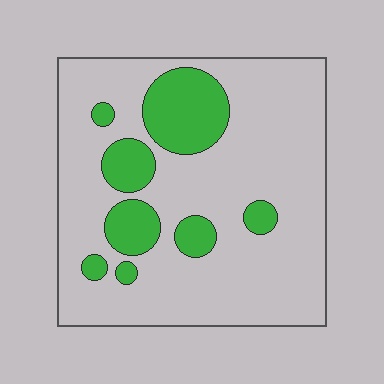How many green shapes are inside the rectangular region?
8.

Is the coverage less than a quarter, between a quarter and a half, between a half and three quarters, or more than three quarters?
Less than a quarter.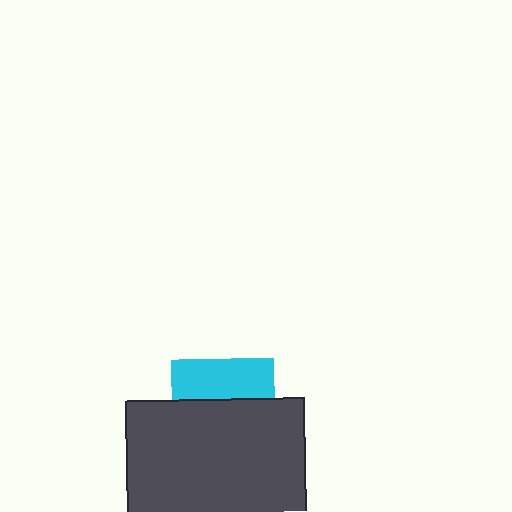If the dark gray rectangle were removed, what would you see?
You would see the complete cyan square.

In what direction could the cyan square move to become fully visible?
The cyan square could move up. That would shift it out from behind the dark gray rectangle entirely.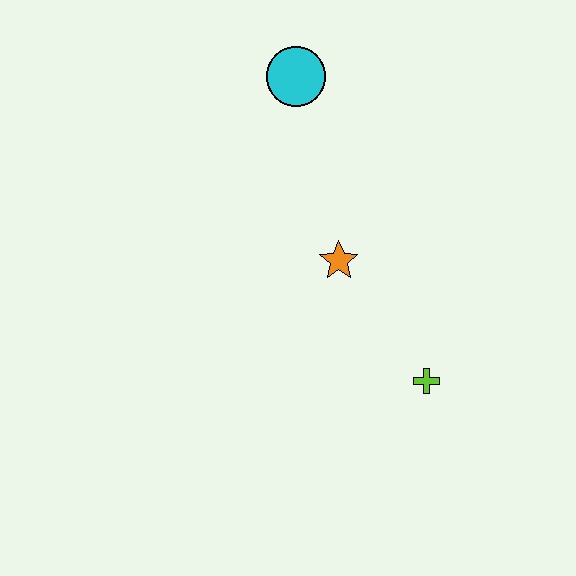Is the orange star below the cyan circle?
Yes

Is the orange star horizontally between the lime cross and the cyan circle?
Yes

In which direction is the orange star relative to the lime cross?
The orange star is above the lime cross.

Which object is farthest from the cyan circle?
The lime cross is farthest from the cyan circle.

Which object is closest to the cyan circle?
The orange star is closest to the cyan circle.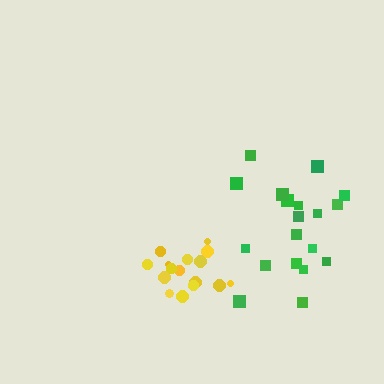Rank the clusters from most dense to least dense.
yellow, green.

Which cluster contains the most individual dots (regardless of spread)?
Green (19).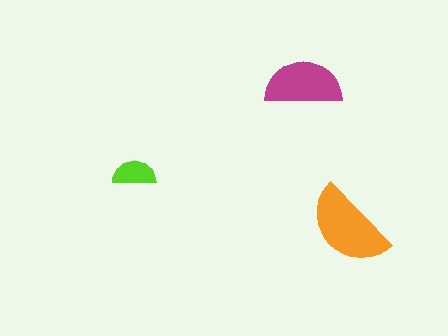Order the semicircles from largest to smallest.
the orange one, the magenta one, the lime one.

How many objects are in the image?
There are 3 objects in the image.